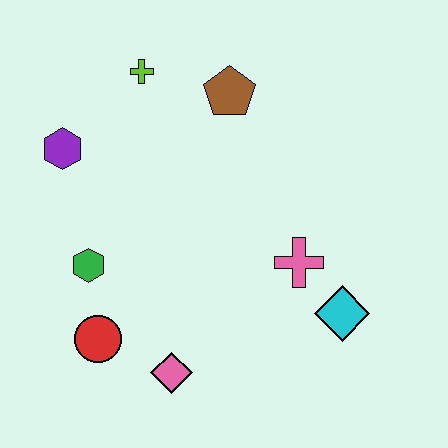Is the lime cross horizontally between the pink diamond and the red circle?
Yes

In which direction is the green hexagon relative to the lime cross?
The green hexagon is below the lime cross.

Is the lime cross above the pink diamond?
Yes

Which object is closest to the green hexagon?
The red circle is closest to the green hexagon.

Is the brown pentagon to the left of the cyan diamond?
Yes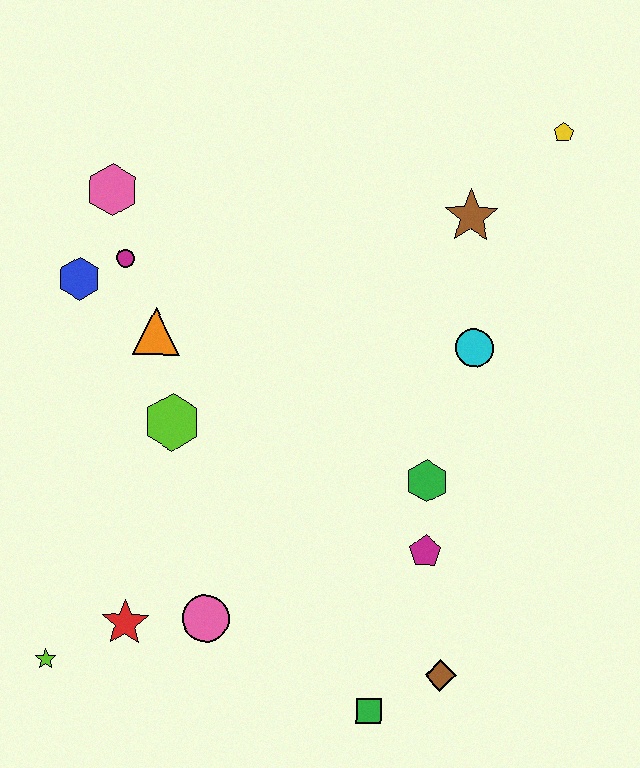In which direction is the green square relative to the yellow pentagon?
The green square is below the yellow pentagon.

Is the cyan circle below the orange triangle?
Yes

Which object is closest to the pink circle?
The red star is closest to the pink circle.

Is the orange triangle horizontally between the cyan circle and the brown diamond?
No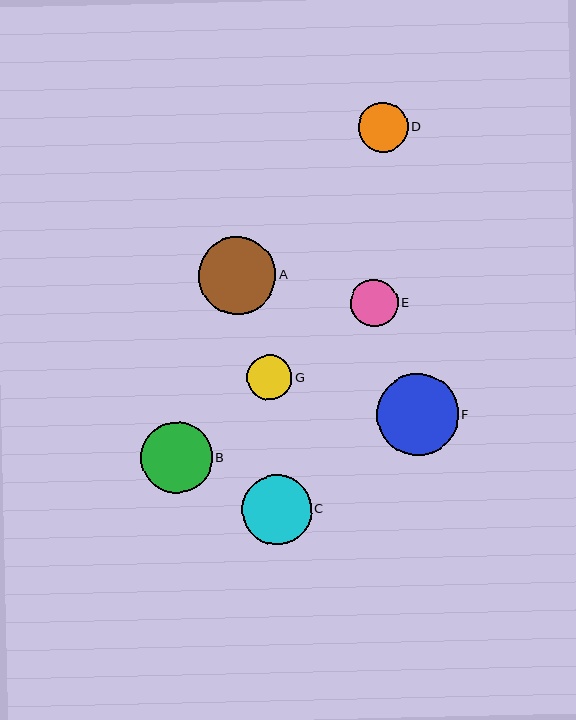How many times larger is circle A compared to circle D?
Circle A is approximately 1.6 times the size of circle D.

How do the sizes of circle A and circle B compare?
Circle A and circle B are approximately the same size.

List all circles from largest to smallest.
From largest to smallest: F, A, B, C, D, E, G.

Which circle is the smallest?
Circle G is the smallest with a size of approximately 45 pixels.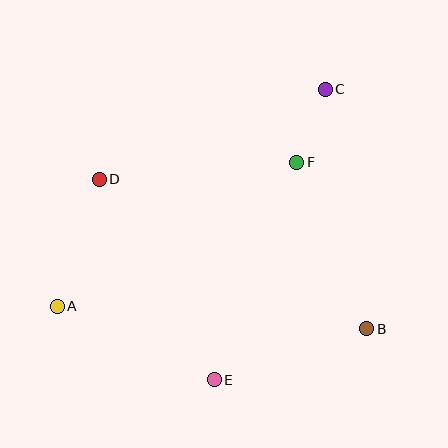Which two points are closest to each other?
Points C and F are closest to each other.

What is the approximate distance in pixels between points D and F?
The distance between D and F is approximately 198 pixels.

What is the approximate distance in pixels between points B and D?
The distance between B and D is approximately 306 pixels.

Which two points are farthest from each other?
Points A and C are farthest from each other.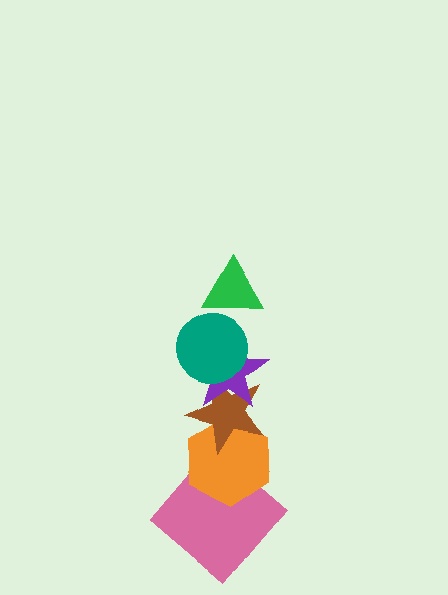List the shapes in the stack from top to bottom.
From top to bottom: the green triangle, the teal circle, the purple star, the brown star, the orange hexagon, the pink diamond.